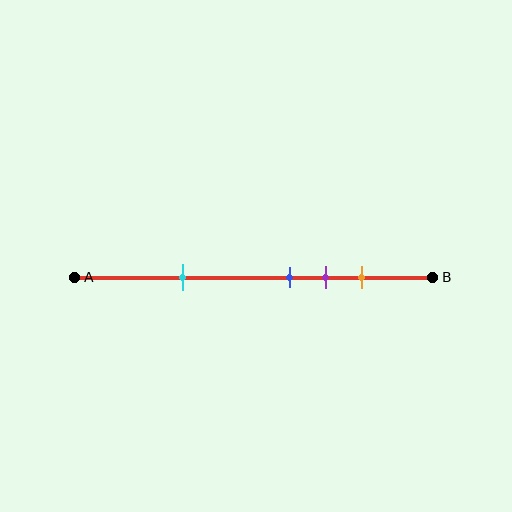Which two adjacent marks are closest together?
The blue and purple marks are the closest adjacent pair.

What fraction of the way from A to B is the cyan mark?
The cyan mark is approximately 30% (0.3) of the way from A to B.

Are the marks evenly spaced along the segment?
No, the marks are not evenly spaced.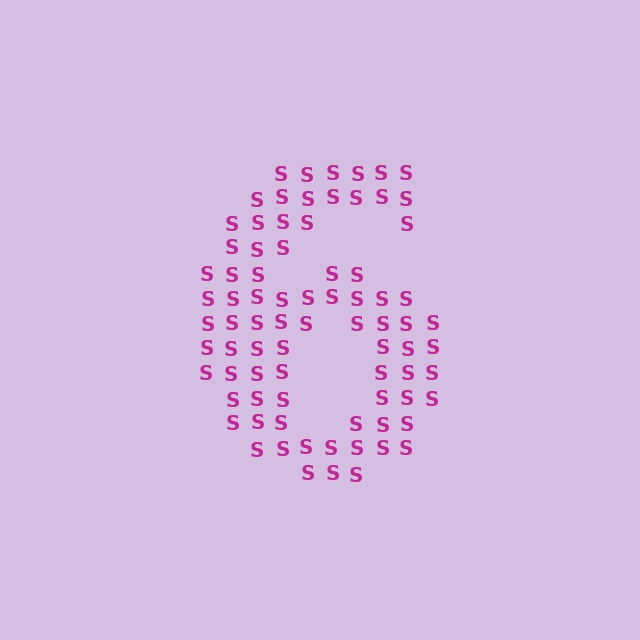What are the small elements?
The small elements are letter S's.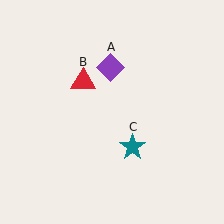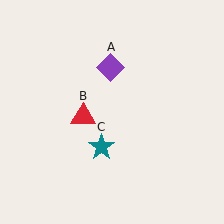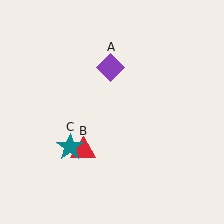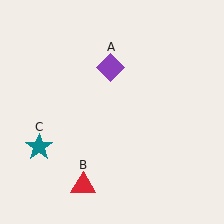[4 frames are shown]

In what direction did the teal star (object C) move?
The teal star (object C) moved left.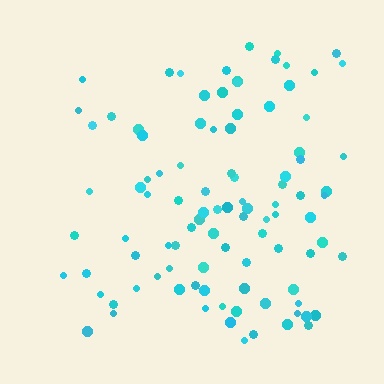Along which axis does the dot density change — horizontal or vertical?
Horizontal.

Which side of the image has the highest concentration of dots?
The right.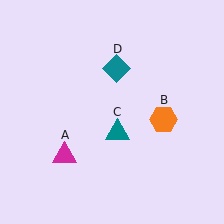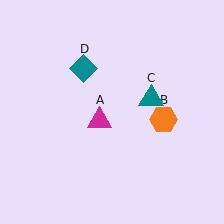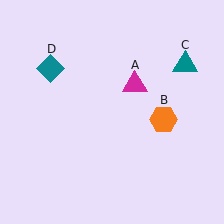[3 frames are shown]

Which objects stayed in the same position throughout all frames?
Orange hexagon (object B) remained stationary.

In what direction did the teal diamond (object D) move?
The teal diamond (object D) moved left.